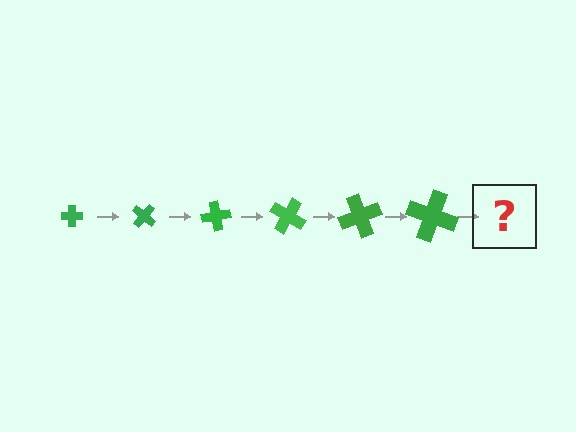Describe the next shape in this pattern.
It should be a cross, larger than the previous one and rotated 240 degrees from the start.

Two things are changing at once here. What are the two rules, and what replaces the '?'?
The two rules are that the cross grows larger each step and it rotates 40 degrees each step. The '?' should be a cross, larger than the previous one and rotated 240 degrees from the start.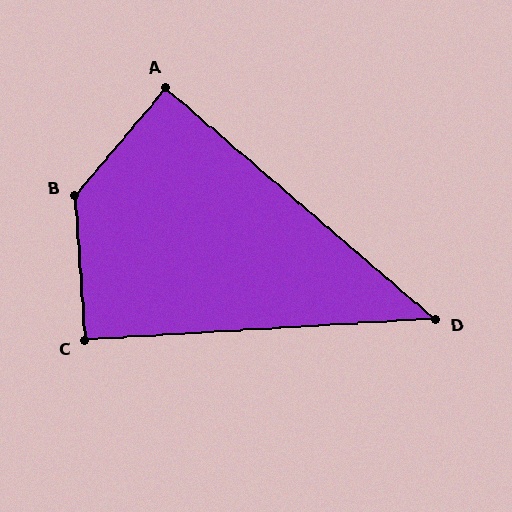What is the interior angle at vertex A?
Approximately 90 degrees (approximately right).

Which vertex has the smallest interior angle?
D, at approximately 44 degrees.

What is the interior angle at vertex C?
Approximately 90 degrees (approximately right).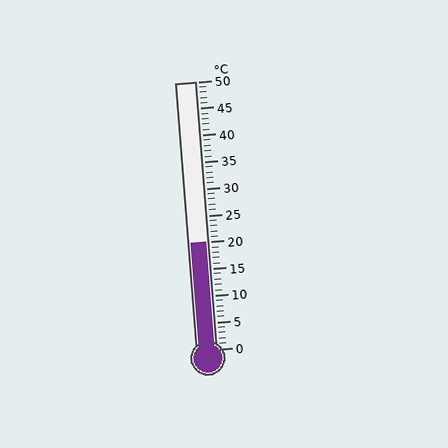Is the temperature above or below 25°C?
The temperature is below 25°C.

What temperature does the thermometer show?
The thermometer shows approximately 20°C.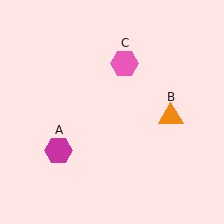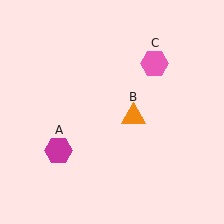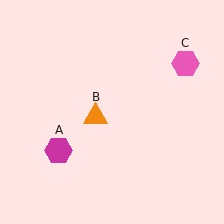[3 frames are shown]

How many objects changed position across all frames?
2 objects changed position: orange triangle (object B), pink hexagon (object C).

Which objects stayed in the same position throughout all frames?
Magenta hexagon (object A) remained stationary.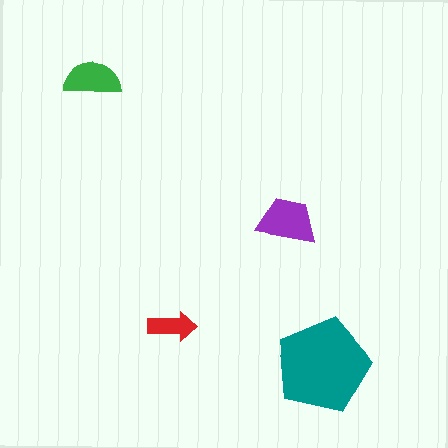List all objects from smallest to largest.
The red arrow, the green semicircle, the purple trapezoid, the teal pentagon.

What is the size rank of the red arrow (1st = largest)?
4th.